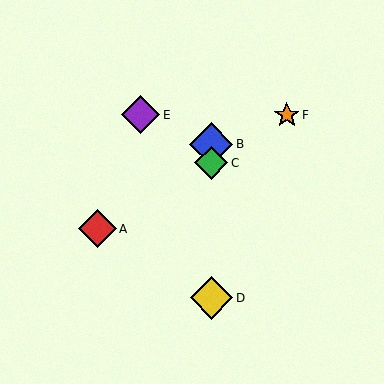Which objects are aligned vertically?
Objects B, C, D are aligned vertically.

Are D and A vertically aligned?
No, D is at x≈211 and A is at x≈97.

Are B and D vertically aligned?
Yes, both are at x≈211.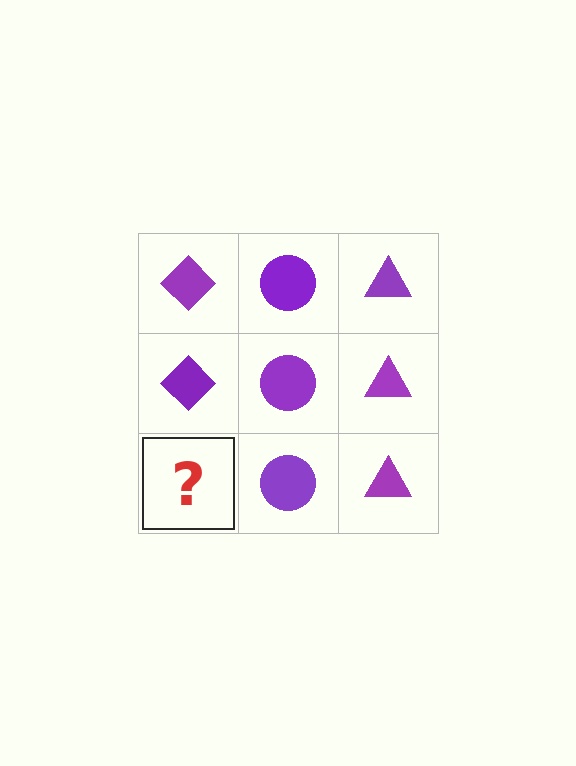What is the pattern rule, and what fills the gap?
The rule is that each column has a consistent shape. The gap should be filled with a purple diamond.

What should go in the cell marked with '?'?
The missing cell should contain a purple diamond.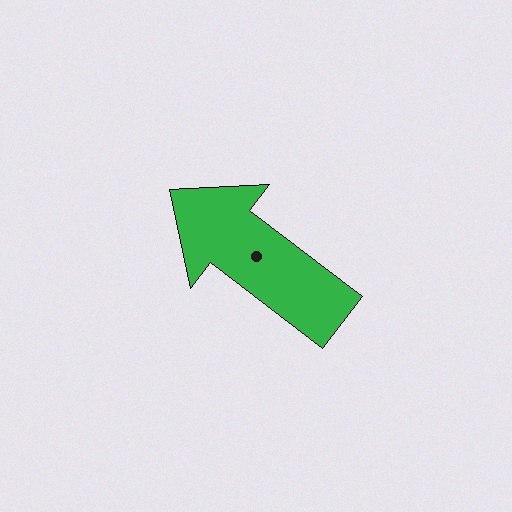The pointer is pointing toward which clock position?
Roughly 10 o'clock.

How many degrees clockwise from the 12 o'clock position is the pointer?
Approximately 307 degrees.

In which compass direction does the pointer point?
Northwest.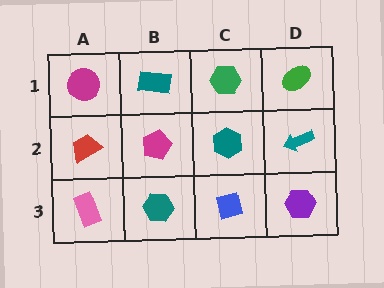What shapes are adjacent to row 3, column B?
A magenta pentagon (row 2, column B), a pink rectangle (row 3, column A), a blue square (row 3, column C).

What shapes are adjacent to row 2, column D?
A green ellipse (row 1, column D), a purple hexagon (row 3, column D), a teal hexagon (row 2, column C).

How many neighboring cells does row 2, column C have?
4.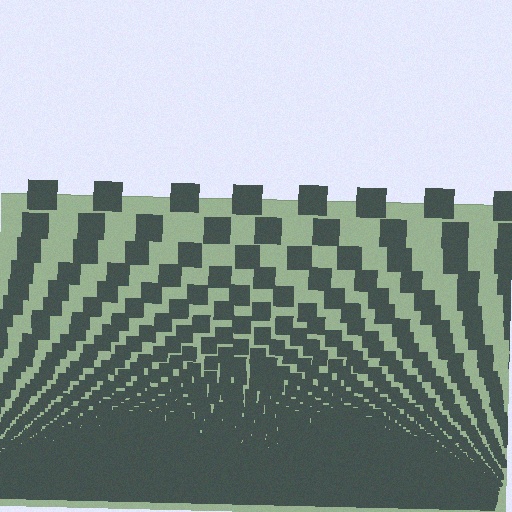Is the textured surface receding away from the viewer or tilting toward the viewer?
The surface appears to tilt toward the viewer. Texture elements get larger and sparser toward the top.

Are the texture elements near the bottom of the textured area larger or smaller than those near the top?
Smaller. The gradient is inverted — elements near the bottom are smaller and denser.